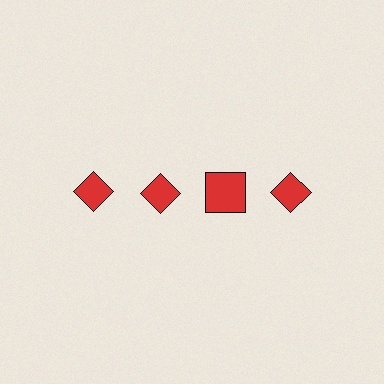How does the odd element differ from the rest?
It has a different shape: square instead of diamond.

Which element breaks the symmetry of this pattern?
The red square in the top row, center column breaks the symmetry. All other shapes are red diamonds.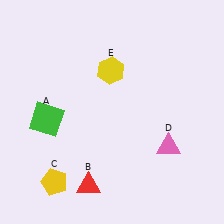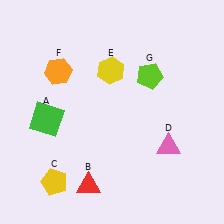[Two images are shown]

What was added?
An orange hexagon (F), a lime pentagon (G) were added in Image 2.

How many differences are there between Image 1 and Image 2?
There are 2 differences between the two images.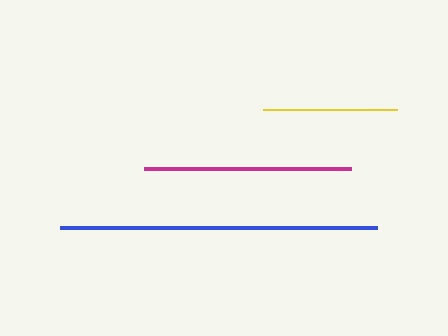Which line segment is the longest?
The blue line is the longest at approximately 317 pixels.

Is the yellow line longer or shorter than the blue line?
The blue line is longer than the yellow line.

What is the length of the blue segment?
The blue segment is approximately 317 pixels long.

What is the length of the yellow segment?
The yellow segment is approximately 134 pixels long.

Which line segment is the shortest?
The yellow line is the shortest at approximately 134 pixels.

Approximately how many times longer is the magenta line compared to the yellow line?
The magenta line is approximately 1.5 times the length of the yellow line.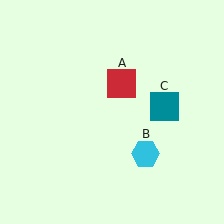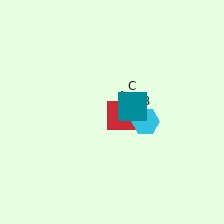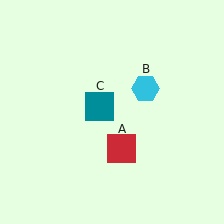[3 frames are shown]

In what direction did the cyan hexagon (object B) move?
The cyan hexagon (object B) moved up.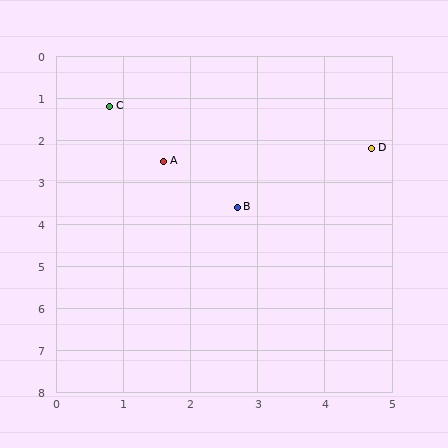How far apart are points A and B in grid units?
Points A and B are about 1.6 grid units apart.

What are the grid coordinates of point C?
Point C is at approximately (0.8, 1.2).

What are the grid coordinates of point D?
Point D is at approximately (4.7, 2.2).